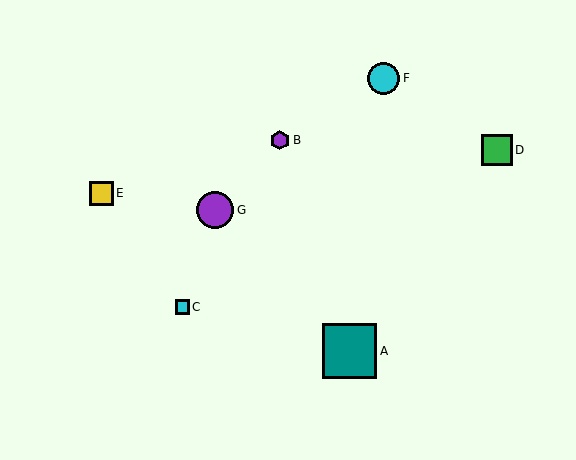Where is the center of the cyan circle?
The center of the cyan circle is at (384, 78).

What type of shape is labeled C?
Shape C is a cyan square.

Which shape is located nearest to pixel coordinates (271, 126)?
The purple hexagon (labeled B) at (280, 140) is nearest to that location.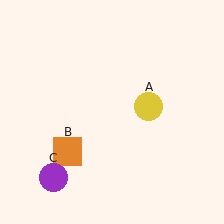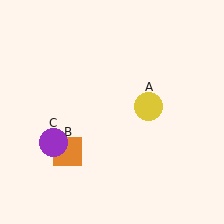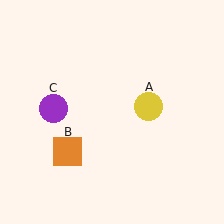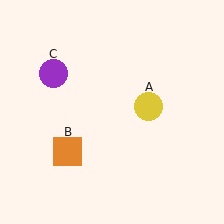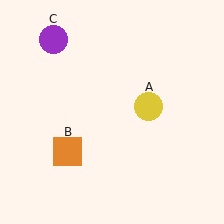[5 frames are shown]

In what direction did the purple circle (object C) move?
The purple circle (object C) moved up.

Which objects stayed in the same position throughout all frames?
Yellow circle (object A) and orange square (object B) remained stationary.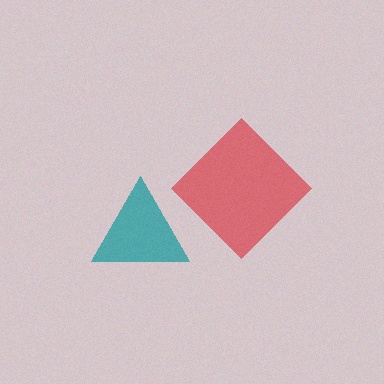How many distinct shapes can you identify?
There are 2 distinct shapes: a red diamond, a teal triangle.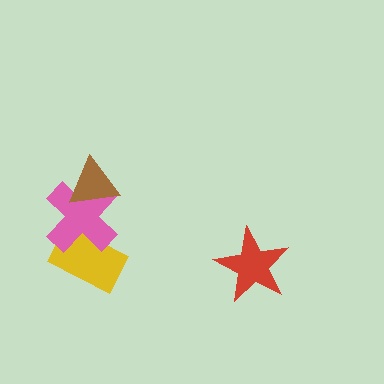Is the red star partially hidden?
No, no other shape covers it.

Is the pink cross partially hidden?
Yes, it is partially covered by another shape.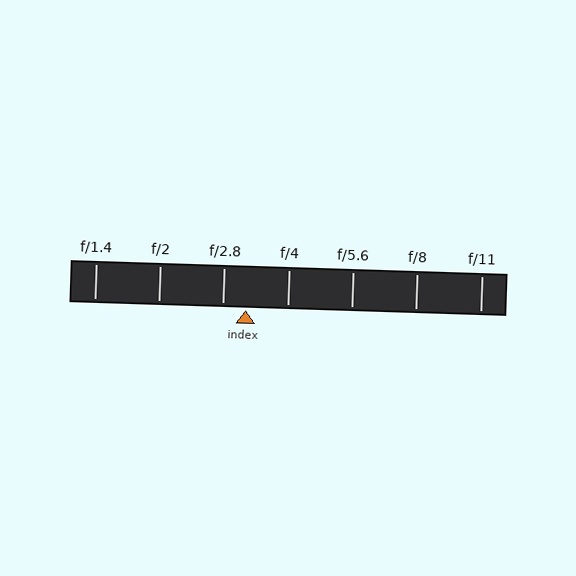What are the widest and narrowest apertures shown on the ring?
The widest aperture shown is f/1.4 and the narrowest is f/11.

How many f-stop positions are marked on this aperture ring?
There are 7 f-stop positions marked.